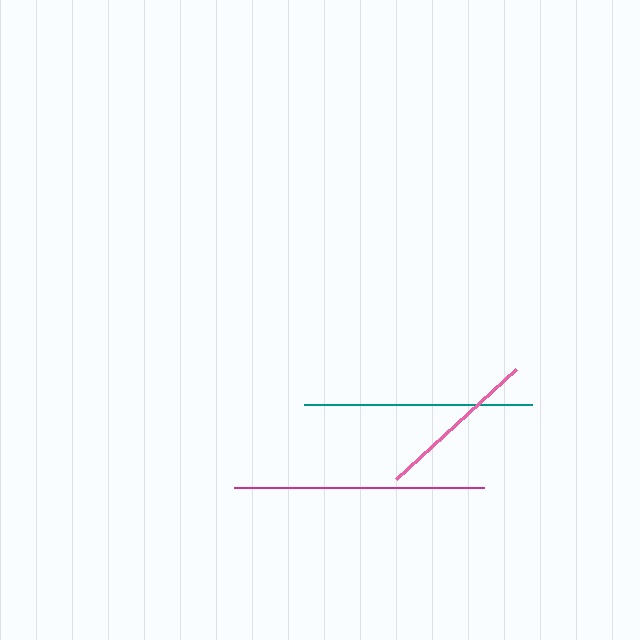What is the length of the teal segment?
The teal segment is approximately 229 pixels long.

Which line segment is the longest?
The magenta line is the longest at approximately 251 pixels.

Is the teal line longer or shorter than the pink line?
The teal line is longer than the pink line.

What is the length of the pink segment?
The pink segment is approximately 163 pixels long.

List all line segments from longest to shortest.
From longest to shortest: magenta, teal, pink.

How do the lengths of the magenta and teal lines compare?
The magenta and teal lines are approximately the same length.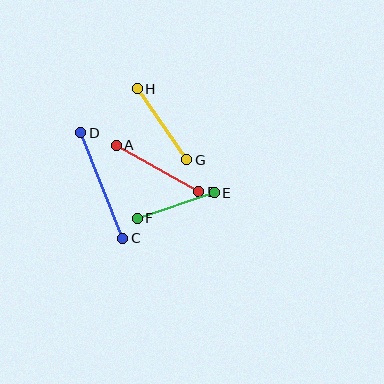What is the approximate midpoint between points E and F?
The midpoint is at approximately (176, 205) pixels.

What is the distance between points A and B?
The distance is approximately 95 pixels.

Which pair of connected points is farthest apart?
Points C and D are farthest apart.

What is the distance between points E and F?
The distance is approximately 81 pixels.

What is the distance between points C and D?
The distance is approximately 114 pixels.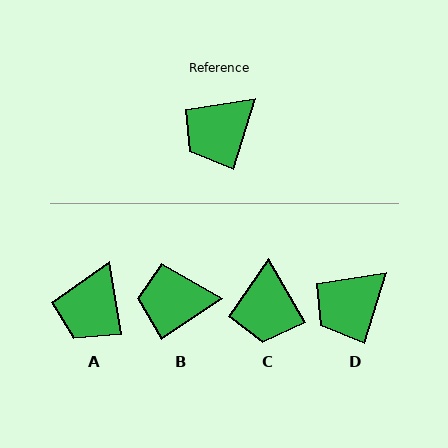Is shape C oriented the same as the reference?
No, it is off by about 46 degrees.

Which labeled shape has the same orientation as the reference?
D.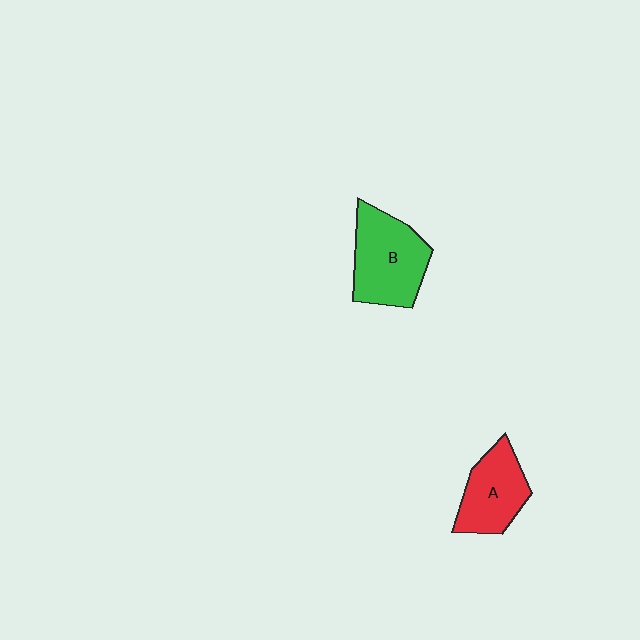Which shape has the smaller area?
Shape A (red).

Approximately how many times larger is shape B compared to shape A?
Approximately 1.3 times.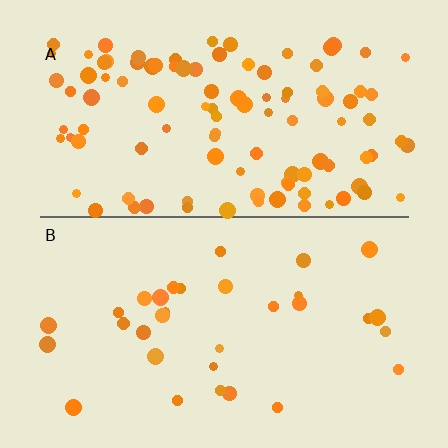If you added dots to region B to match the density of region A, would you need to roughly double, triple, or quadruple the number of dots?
Approximately triple.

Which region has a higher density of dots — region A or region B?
A (the top).